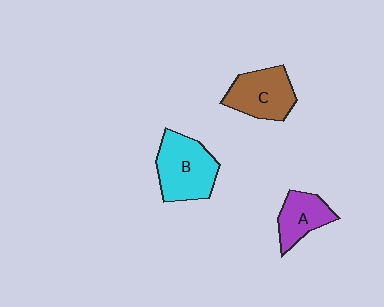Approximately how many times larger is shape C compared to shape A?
Approximately 1.3 times.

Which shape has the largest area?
Shape B (cyan).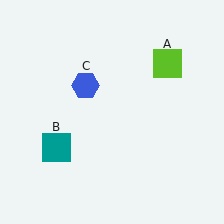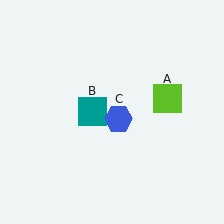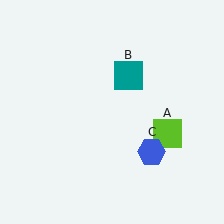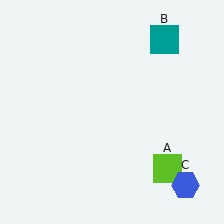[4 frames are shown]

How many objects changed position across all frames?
3 objects changed position: lime square (object A), teal square (object B), blue hexagon (object C).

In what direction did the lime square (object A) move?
The lime square (object A) moved down.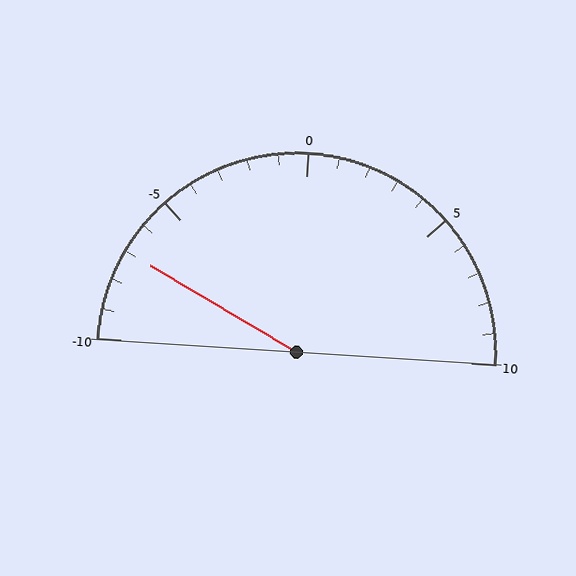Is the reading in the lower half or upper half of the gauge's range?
The reading is in the lower half of the range (-10 to 10).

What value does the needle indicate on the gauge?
The needle indicates approximately -7.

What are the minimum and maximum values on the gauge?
The gauge ranges from -10 to 10.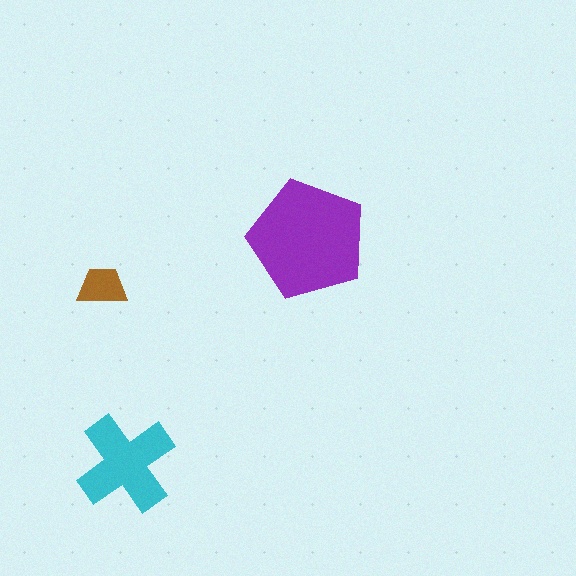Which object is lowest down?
The cyan cross is bottommost.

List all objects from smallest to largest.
The brown trapezoid, the cyan cross, the purple pentagon.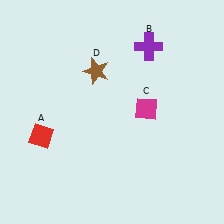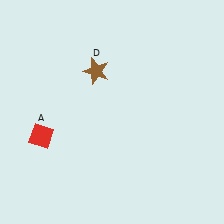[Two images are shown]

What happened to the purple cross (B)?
The purple cross (B) was removed in Image 2. It was in the top-right area of Image 1.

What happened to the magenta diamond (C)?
The magenta diamond (C) was removed in Image 2. It was in the top-right area of Image 1.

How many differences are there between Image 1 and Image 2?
There are 2 differences between the two images.